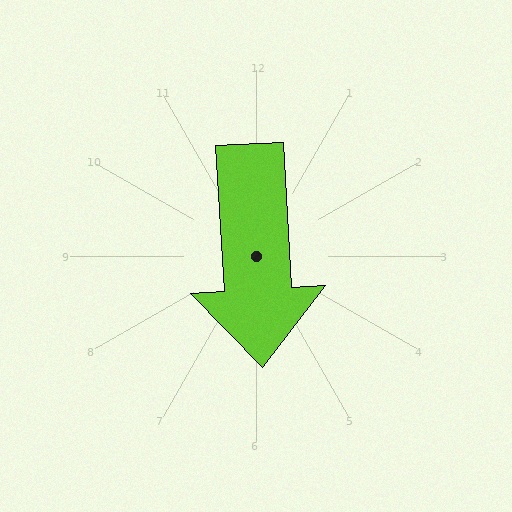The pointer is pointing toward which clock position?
Roughly 6 o'clock.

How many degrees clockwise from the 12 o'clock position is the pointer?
Approximately 177 degrees.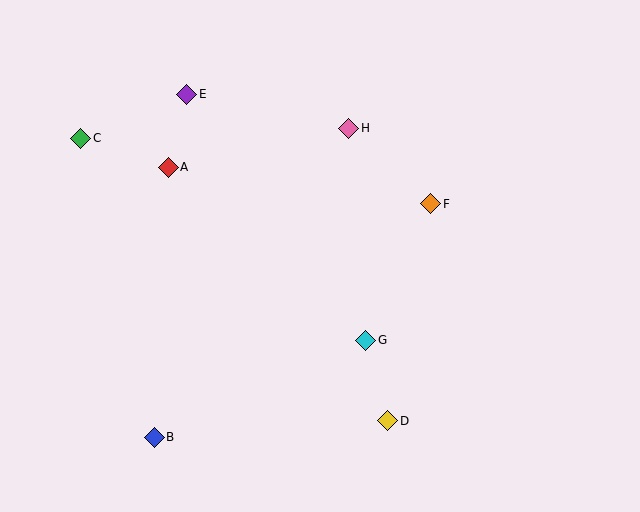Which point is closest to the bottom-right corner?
Point D is closest to the bottom-right corner.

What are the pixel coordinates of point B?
Point B is at (154, 437).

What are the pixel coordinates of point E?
Point E is at (187, 94).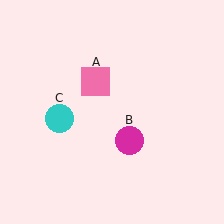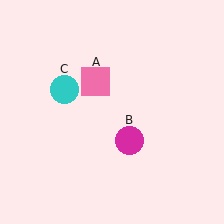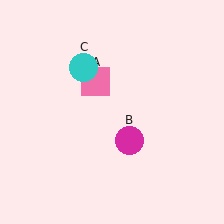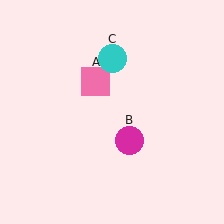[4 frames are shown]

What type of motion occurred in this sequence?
The cyan circle (object C) rotated clockwise around the center of the scene.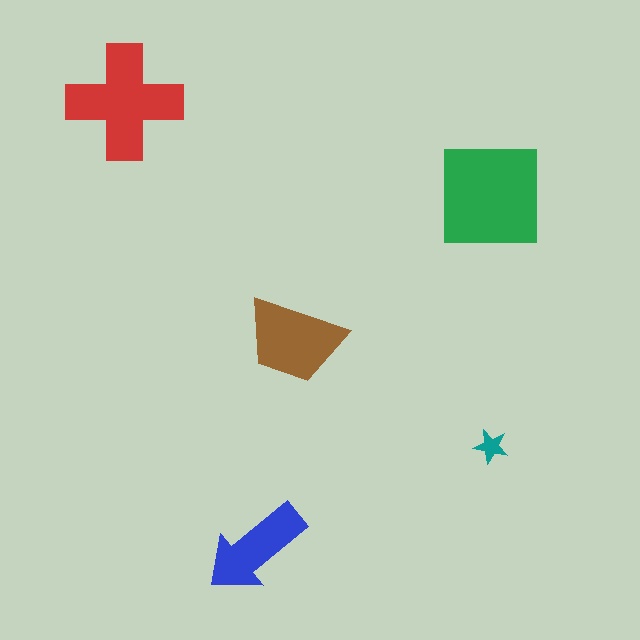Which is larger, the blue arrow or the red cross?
The red cross.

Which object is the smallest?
The teal star.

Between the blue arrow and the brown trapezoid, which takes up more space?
The brown trapezoid.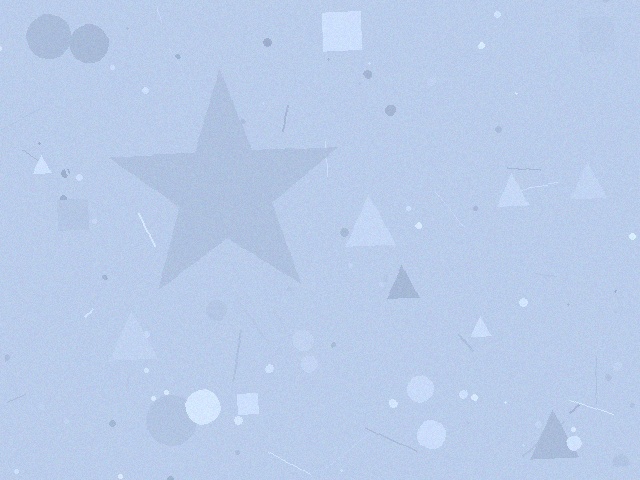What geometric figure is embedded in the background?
A star is embedded in the background.